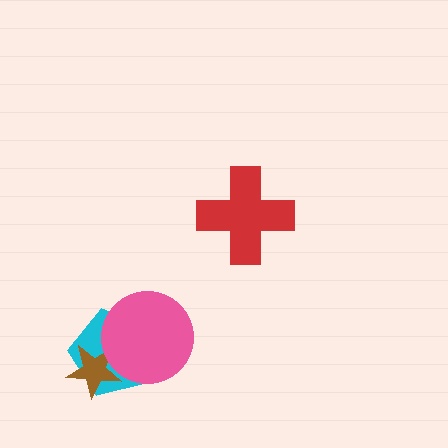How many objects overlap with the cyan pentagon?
2 objects overlap with the cyan pentagon.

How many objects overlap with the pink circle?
2 objects overlap with the pink circle.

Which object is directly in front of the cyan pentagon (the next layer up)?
The brown star is directly in front of the cyan pentagon.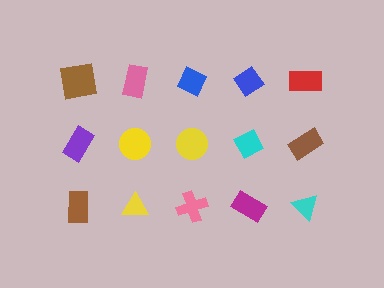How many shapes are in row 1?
5 shapes.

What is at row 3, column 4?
A magenta rectangle.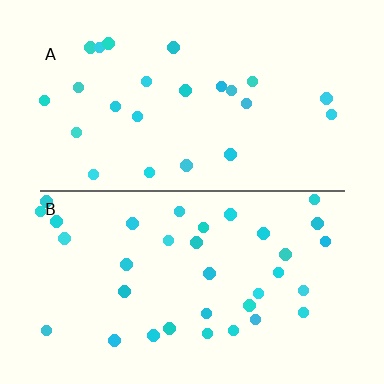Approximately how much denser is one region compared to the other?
Approximately 1.4× — region B over region A.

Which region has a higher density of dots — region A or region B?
B (the bottom).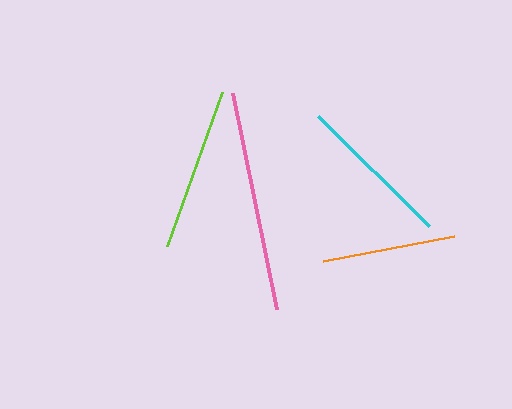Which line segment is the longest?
The pink line is the longest at approximately 221 pixels.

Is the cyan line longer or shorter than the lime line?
The lime line is longer than the cyan line.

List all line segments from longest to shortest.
From longest to shortest: pink, lime, cyan, orange.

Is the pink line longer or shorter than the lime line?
The pink line is longer than the lime line.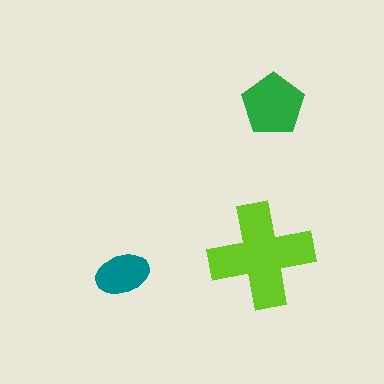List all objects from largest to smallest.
The lime cross, the green pentagon, the teal ellipse.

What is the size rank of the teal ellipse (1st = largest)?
3rd.